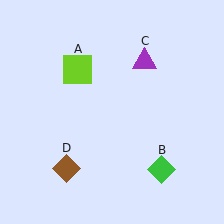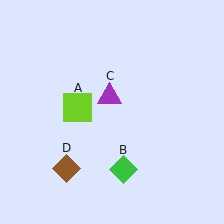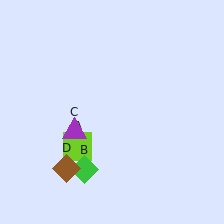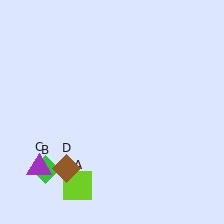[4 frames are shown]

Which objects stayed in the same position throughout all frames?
Brown diamond (object D) remained stationary.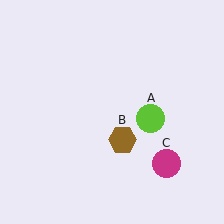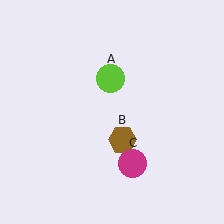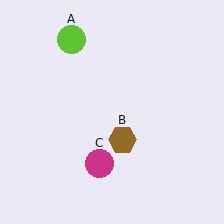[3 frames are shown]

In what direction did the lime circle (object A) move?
The lime circle (object A) moved up and to the left.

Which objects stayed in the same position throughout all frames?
Brown hexagon (object B) remained stationary.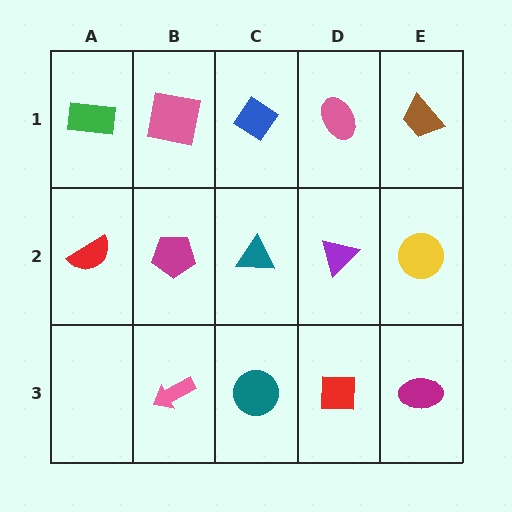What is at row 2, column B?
A magenta pentagon.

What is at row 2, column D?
A purple triangle.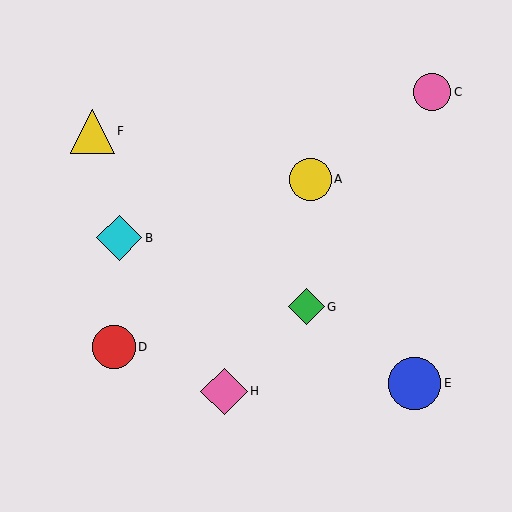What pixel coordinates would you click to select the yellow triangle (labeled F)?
Click at (92, 131) to select the yellow triangle F.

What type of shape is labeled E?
Shape E is a blue circle.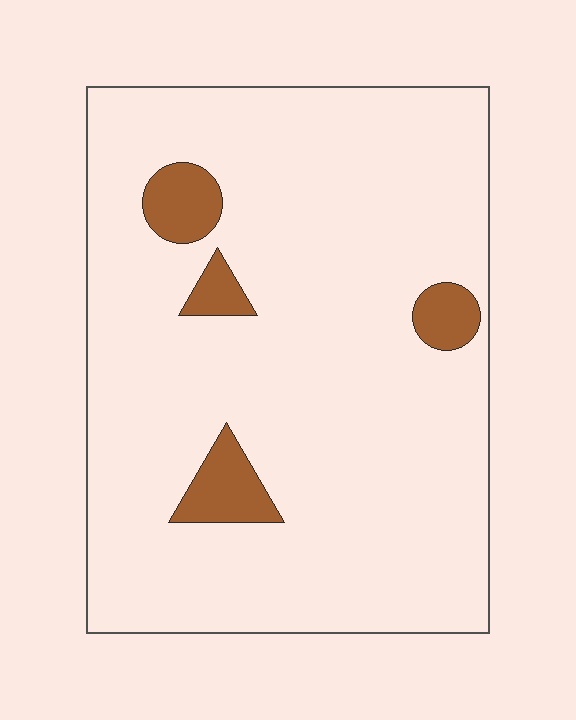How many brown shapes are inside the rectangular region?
4.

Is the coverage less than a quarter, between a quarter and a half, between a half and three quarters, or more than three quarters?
Less than a quarter.